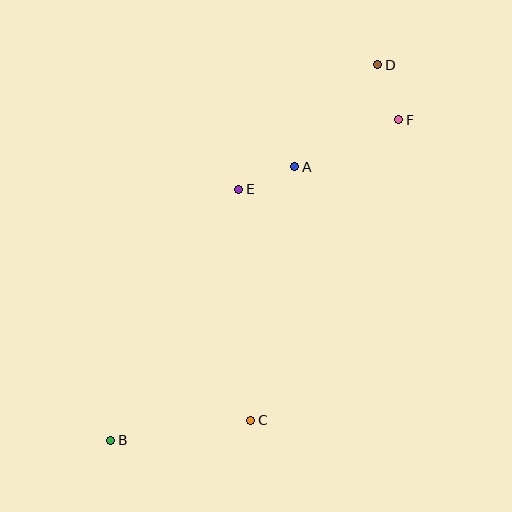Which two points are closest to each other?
Points D and F are closest to each other.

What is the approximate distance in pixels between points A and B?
The distance between A and B is approximately 330 pixels.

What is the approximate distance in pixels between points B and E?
The distance between B and E is approximately 282 pixels.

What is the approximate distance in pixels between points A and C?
The distance between A and C is approximately 257 pixels.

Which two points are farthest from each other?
Points B and D are farthest from each other.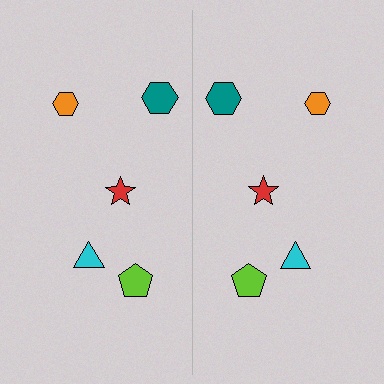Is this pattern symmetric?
Yes, this pattern has bilateral (reflection) symmetry.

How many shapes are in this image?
There are 10 shapes in this image.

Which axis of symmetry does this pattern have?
The pattern has a vertical axis of symmetry running through the center of the image.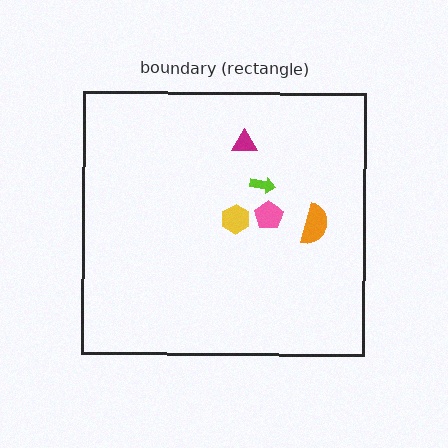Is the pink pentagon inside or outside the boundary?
Inside.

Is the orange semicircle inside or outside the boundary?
Inside.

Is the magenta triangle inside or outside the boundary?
Inside.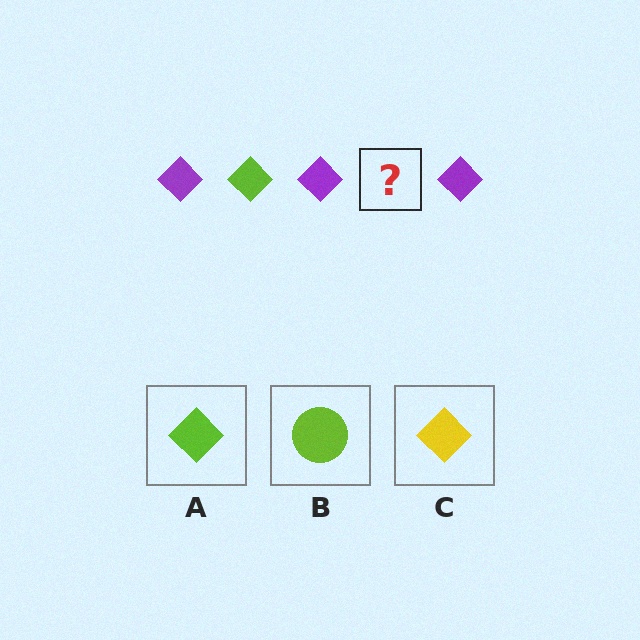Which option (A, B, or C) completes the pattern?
A.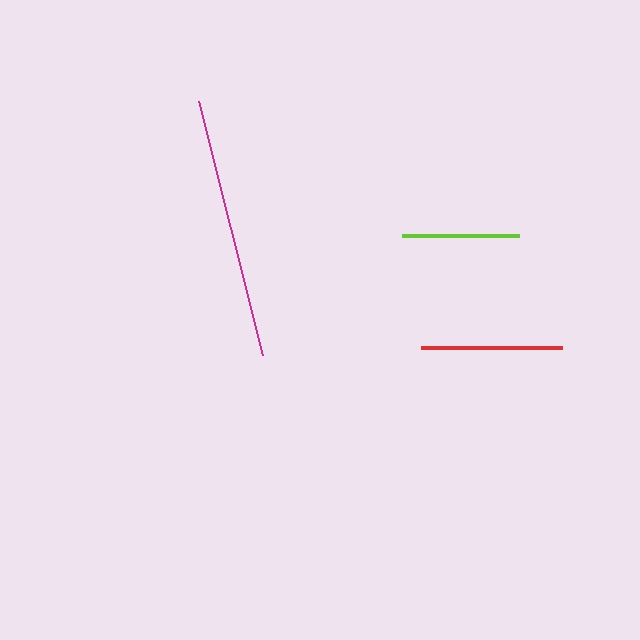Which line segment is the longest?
The magenta line is the longest at approximately 263 pixels.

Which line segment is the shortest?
The lime line is the shortest at approximately 116 pixels.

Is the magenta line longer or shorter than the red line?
The magenta line is longer than the red line.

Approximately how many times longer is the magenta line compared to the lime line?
The magenta line is approximately 2.3 times the length of the lime line.